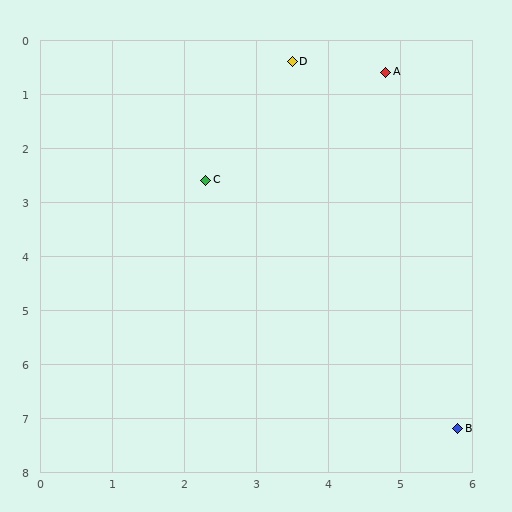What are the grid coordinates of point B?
Point B is at approximately (5.8, 7.2).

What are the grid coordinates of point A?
Point A is at approximately (4.8, 0.6).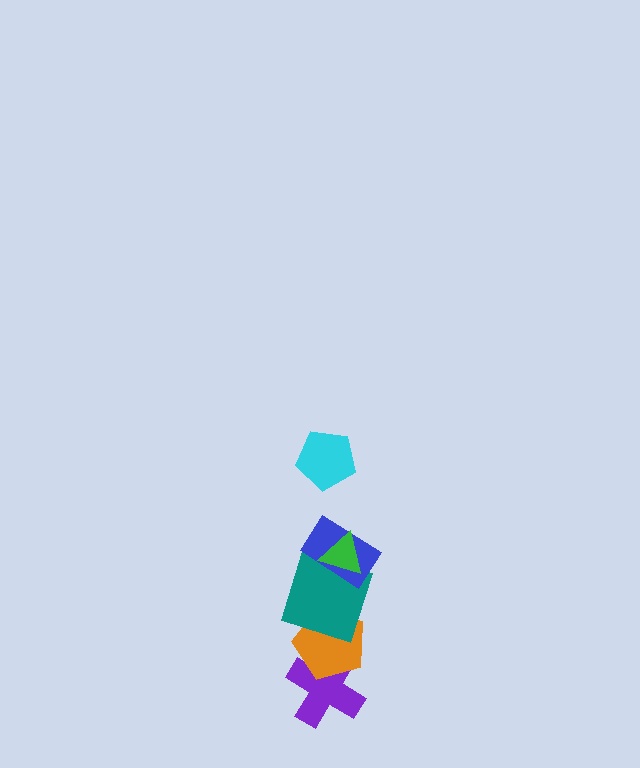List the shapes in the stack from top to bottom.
From top to bottom: the cyan pentagon, the green triangle, the blue rectangle, the teal square, the orange pentagon, the purple cross.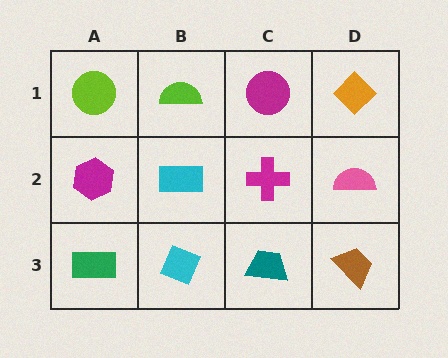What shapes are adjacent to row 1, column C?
A magenta cross (row 2, column C), a lime semicircle (row 1, column B), an orange diamond (row 1, column D).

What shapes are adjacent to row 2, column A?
A lime circle (row 1, column A), a green rectangle (row 3, column A), a cyan rectangle (row 2, column B).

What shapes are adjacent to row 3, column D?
A pink semicircle (row 2, column D), a teal trapezoid (row 3, column C).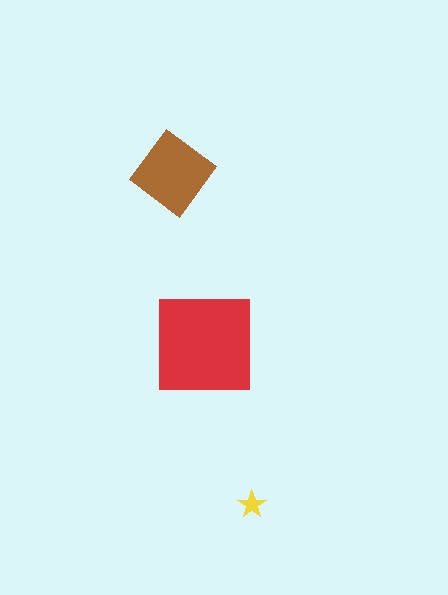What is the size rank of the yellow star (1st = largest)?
3rd.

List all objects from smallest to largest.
The yellow star, the brown diamond, the red square.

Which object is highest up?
The brown diamond is topmost.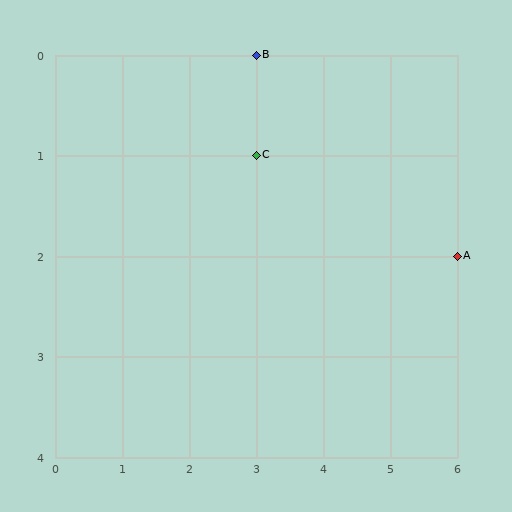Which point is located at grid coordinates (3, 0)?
Point B is at (3, 0).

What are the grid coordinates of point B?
Point B is at grid coordinates (3, 0).